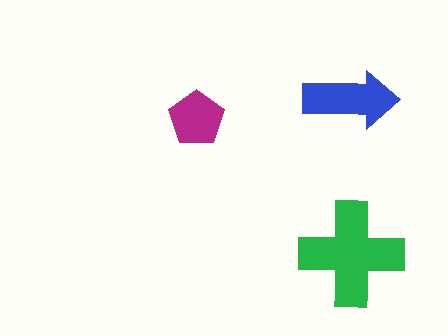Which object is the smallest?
The magenta pentagon.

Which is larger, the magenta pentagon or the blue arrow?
The blue arrow.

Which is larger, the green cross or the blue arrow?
The green cross.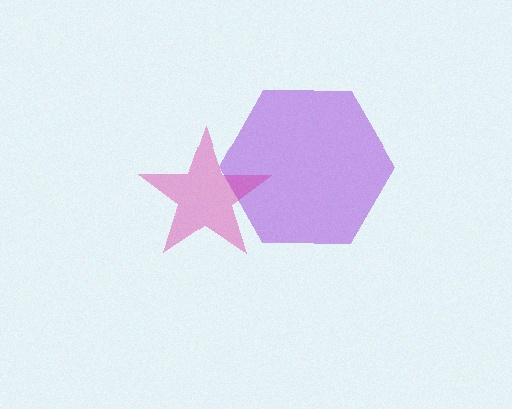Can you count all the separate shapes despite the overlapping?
Yes, there are 2 separate shapes.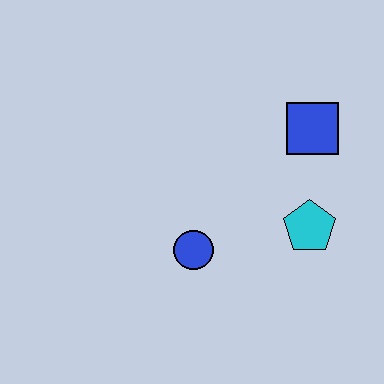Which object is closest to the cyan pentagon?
The blue square is closest to the cyan pentagon.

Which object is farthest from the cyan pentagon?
The blue circle is farthest from the cyan pentagon.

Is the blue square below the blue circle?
No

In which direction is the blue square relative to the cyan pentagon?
The blue square is above the cyan pentagon.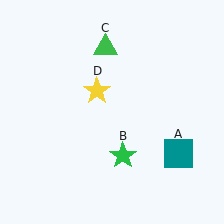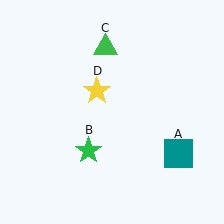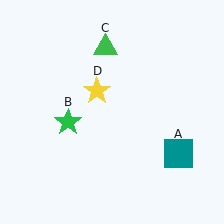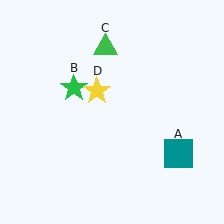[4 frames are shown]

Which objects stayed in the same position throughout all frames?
Teal square (object A) and green triangle (object C) and yellow star (object D) remained stationary.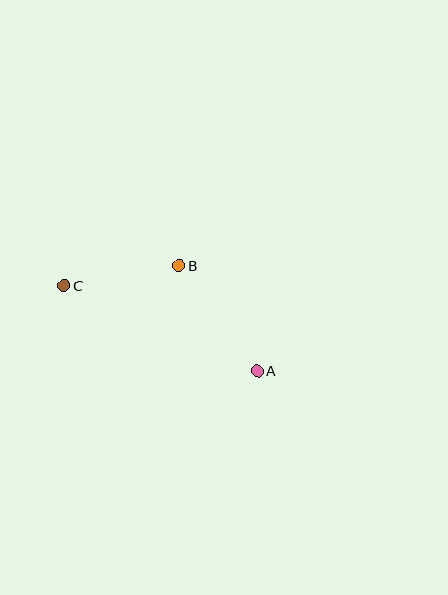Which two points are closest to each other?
Points B and C are closest to each other.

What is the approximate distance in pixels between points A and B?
The distance between A and B is approximately 131 pixels.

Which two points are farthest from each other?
Points A and C are farthest from each other.